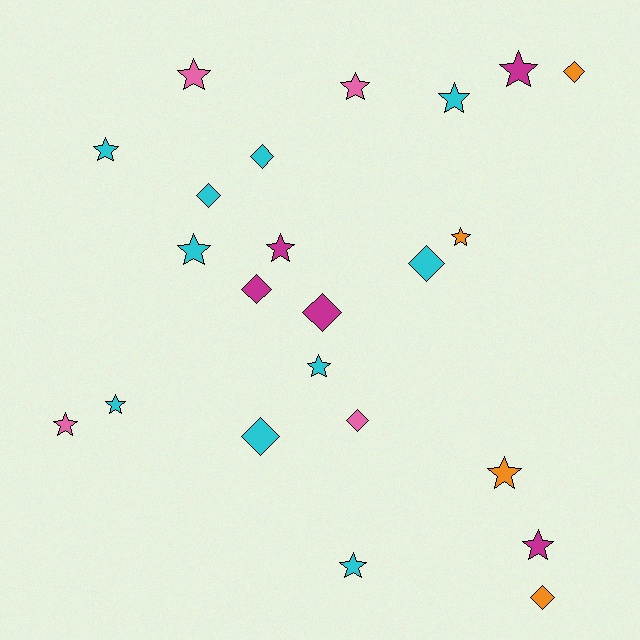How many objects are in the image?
There are 23 objects.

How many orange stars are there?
There are 2 orange stars.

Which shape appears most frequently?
Star, with 14 objects.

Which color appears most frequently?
Cyan, with 10 objects.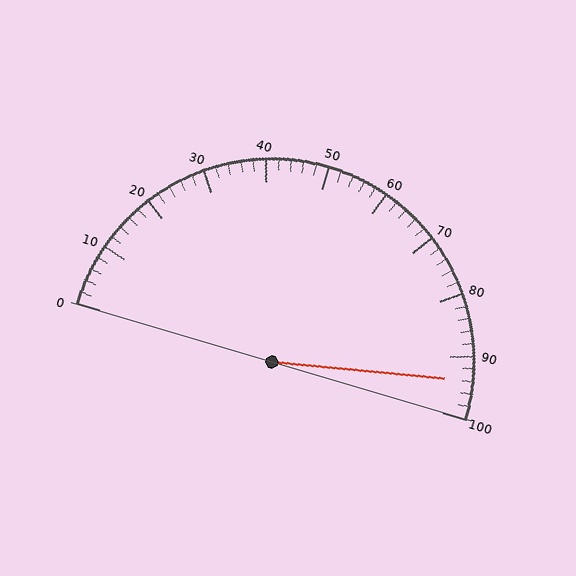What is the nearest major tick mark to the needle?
The nearest major tick mark is 90.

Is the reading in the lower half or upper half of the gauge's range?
The reading is in the upper half of the range (0 to 100).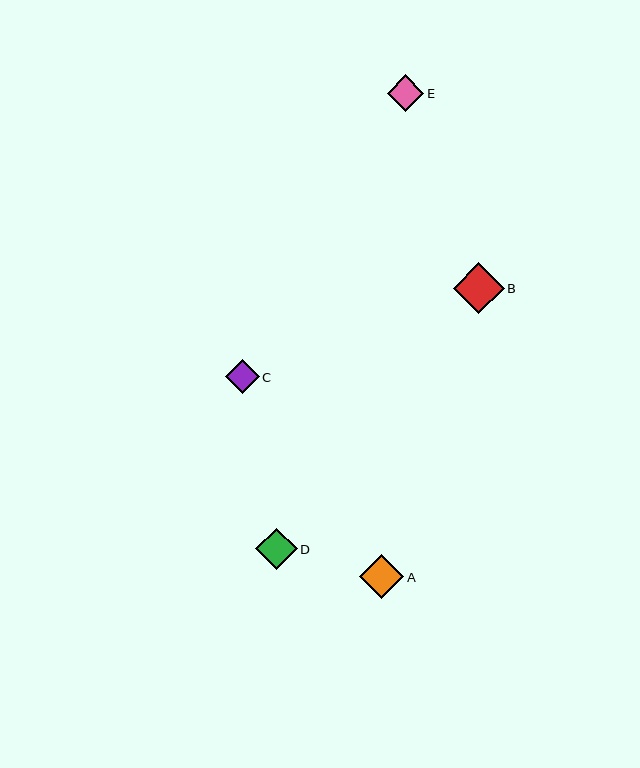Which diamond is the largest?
Diamond B is the largest with a size of approximately 51 pixels.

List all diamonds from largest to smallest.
From largest to smallest: B, A, D, E, C.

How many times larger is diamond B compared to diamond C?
Diamond B is approximately 1.5 times the size of diamond C.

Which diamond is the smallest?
Diamond C is the smallest with a size of approximately 33 pixels.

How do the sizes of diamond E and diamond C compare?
Diamond E and diamond C are approximately the same size.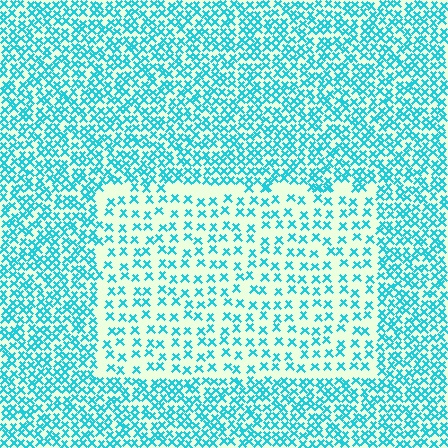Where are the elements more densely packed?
The elements are more densely packed outside the rectangle boundary.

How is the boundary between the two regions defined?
The boundary is defined by a change in element density (approximately 2.2x ratio). All elements are the same color, size, and shape.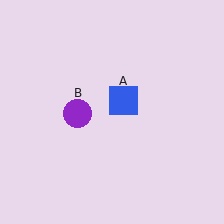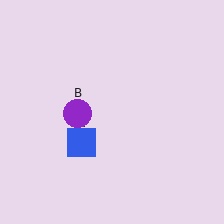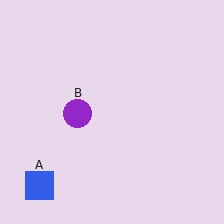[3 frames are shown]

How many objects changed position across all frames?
1 object changed position: blue square (object A).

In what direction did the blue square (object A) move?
The blue square (object A) moved down and to the left.